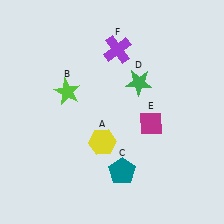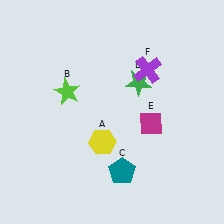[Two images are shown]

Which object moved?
The purple cross (F) moved right.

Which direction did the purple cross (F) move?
The purple cross (F) moved right.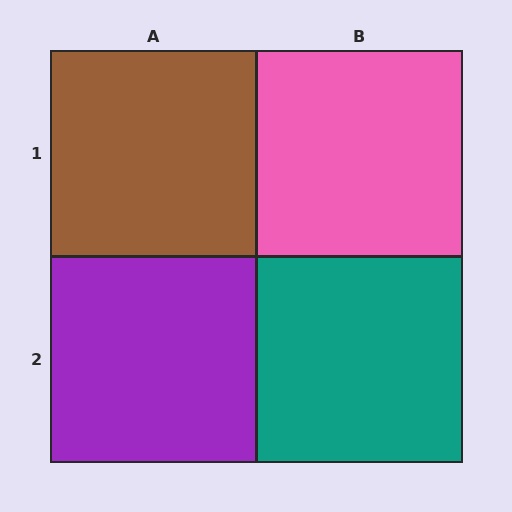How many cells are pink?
1 cell is pink.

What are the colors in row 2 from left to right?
Purple, teal.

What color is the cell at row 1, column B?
Pink.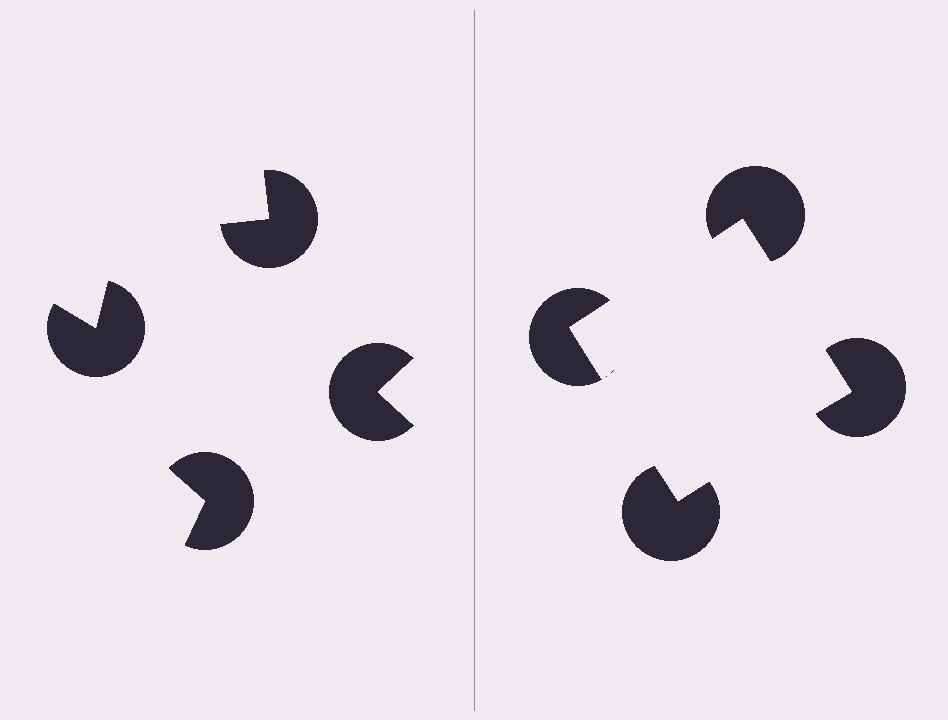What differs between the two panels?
The pac-man discs are positioned identically on both sides; only the wedge orientations differ. On the right they align to a square; on the left they are misaligned.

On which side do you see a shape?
An illusory square appears on the right side. On the left side the wedge cuts are rotated, so no coherent shape forms.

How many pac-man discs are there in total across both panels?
8 — 4 on each side.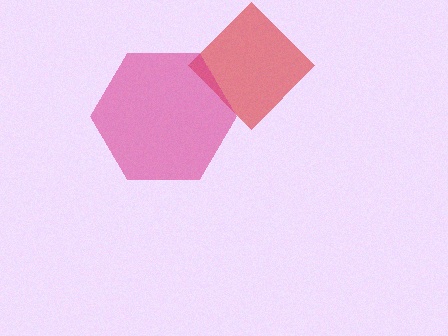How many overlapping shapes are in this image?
There are 2 overlapping shapes in the image.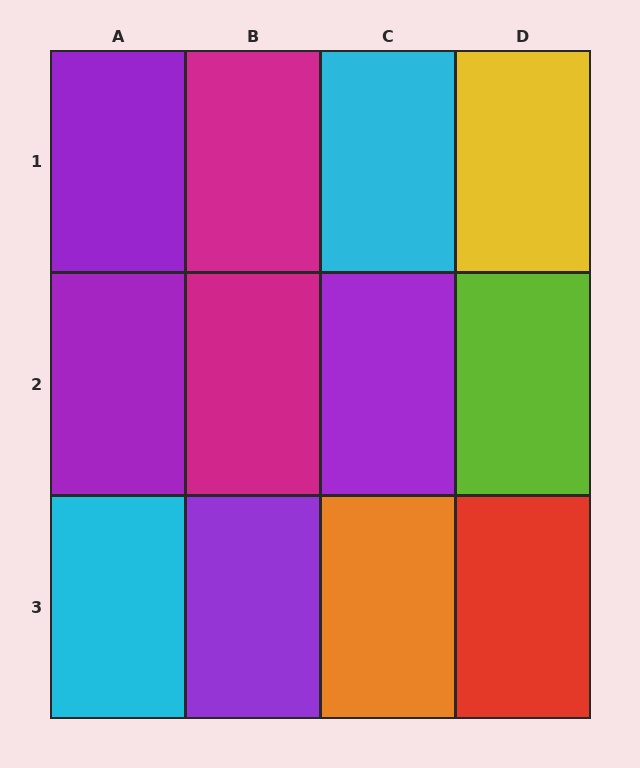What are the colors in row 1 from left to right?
Purple, magenta, cyan, yellow.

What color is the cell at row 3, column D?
Red.